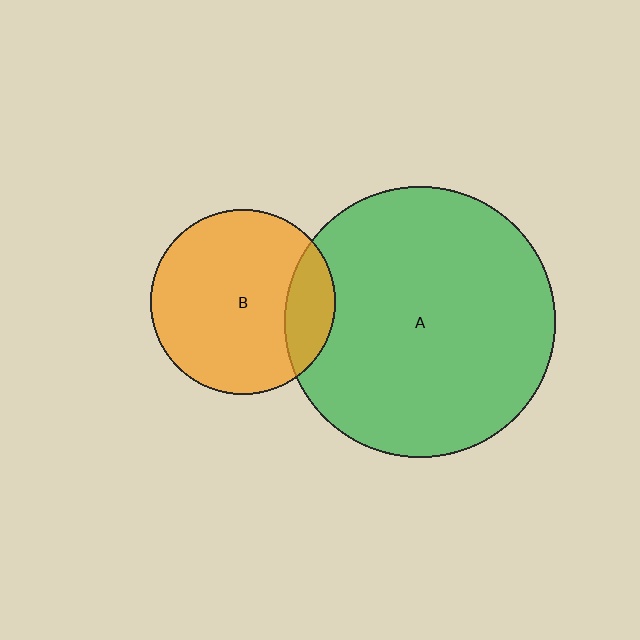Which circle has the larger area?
Circle A (green).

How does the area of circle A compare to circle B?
Approximately 2.1 times.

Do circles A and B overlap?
Yes.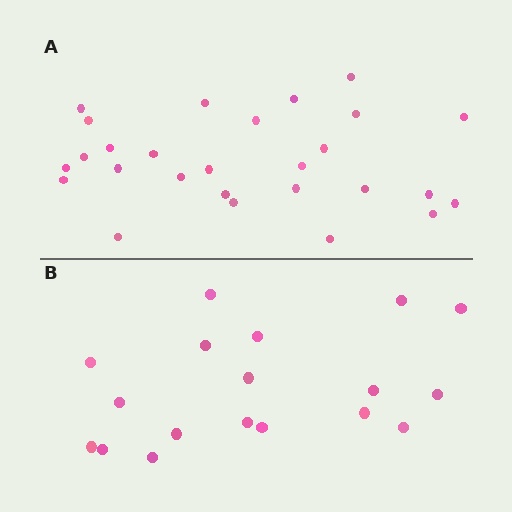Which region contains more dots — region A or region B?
Region A (the top region) has more dots.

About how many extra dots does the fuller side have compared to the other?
Region A has roughly 8 or so more dots than region B.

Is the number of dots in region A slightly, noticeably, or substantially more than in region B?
Region A has substantially more. The ratio is roughly 1.5 to 1.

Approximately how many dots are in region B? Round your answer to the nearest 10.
About 20 dots. (The exact count is 18, which rounds to 20.)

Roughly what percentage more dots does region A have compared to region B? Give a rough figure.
About 50% more.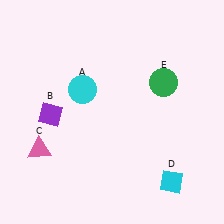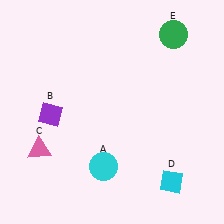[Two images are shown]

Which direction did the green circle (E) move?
The green circle (E) moved up.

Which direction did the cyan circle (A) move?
The cyan circle (A) moved down.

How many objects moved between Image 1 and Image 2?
2 objects moved between the two images.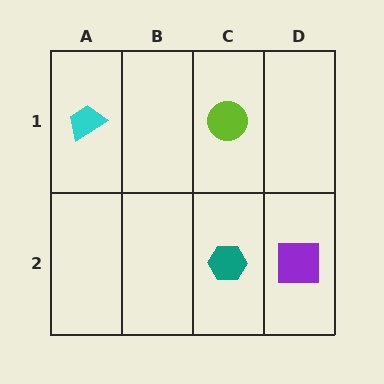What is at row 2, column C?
A teal hexagon.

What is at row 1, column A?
A cyan trapezoid.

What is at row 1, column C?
A lime circle.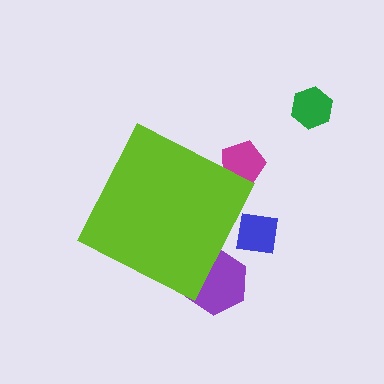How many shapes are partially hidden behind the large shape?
3 shapes are partially hidden.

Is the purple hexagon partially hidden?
Yes, the purple hexagon is partially hidden behind the lime diamond.